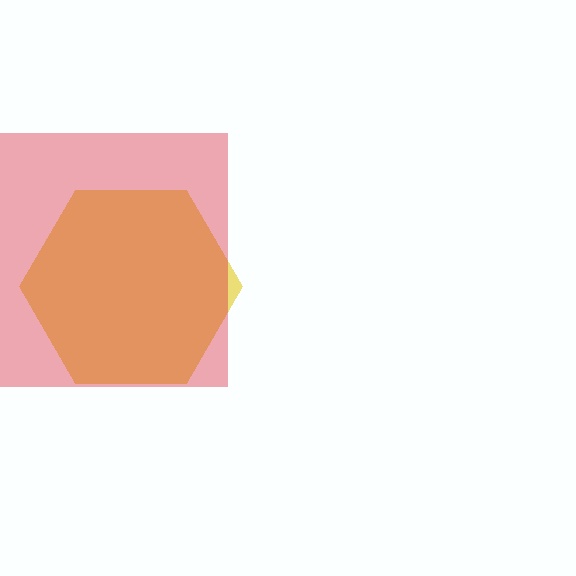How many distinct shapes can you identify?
There are 2 distinct shapes: a yellow hexagon, a red square.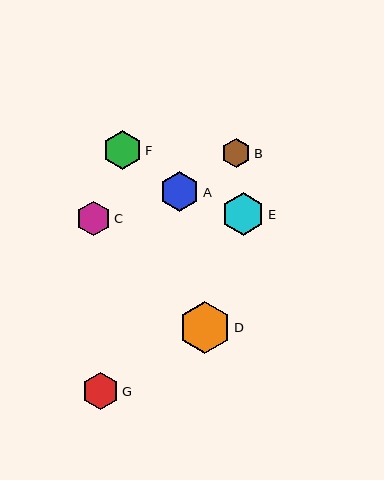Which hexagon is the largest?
Hexagon D is the largest with a size of approximately 52 pixels.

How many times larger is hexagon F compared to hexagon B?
Hexagon F is approximately 1.4 times the size of hexagon B.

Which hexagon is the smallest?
Hexagon B is the smallest with a size of approximately 29 pixels.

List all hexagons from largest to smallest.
From largest to smallest: D, E, A, F, G, C, B.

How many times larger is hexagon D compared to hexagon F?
Hexagon D is approximately 1.3 times the size of hexagon F.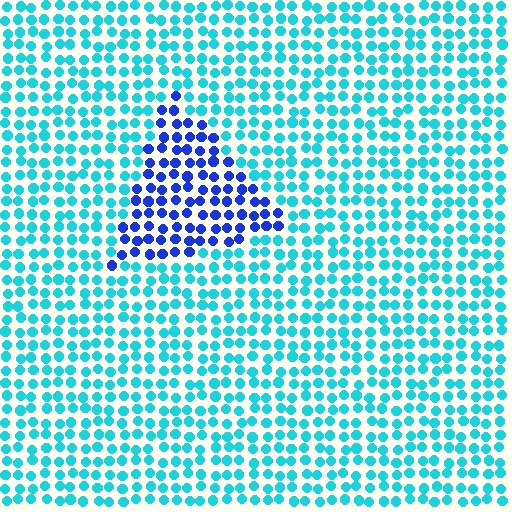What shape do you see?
I see a triangle.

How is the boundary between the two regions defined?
The boundary is defined purely by a slight shift in hue (about 49 degrees). Spacing, size, and orientation are identical on both sides.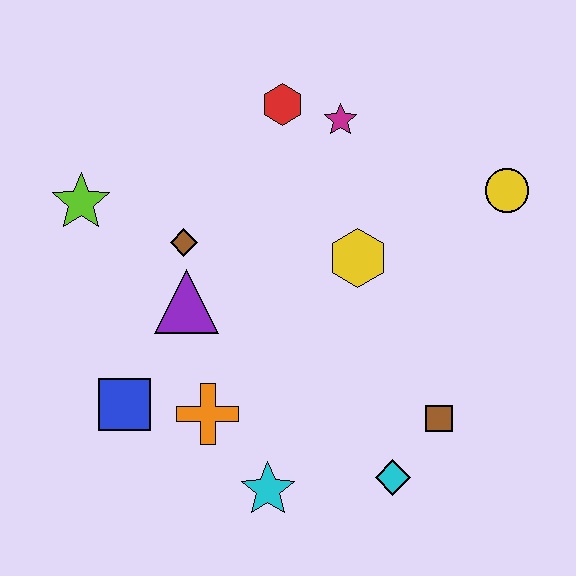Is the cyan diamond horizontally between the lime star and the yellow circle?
Yes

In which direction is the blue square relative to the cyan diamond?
The blue square is to the left of the cyan diamond.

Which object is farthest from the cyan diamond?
The lime star is farthest from the cyan diamond.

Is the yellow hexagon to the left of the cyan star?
No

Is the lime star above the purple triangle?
Yes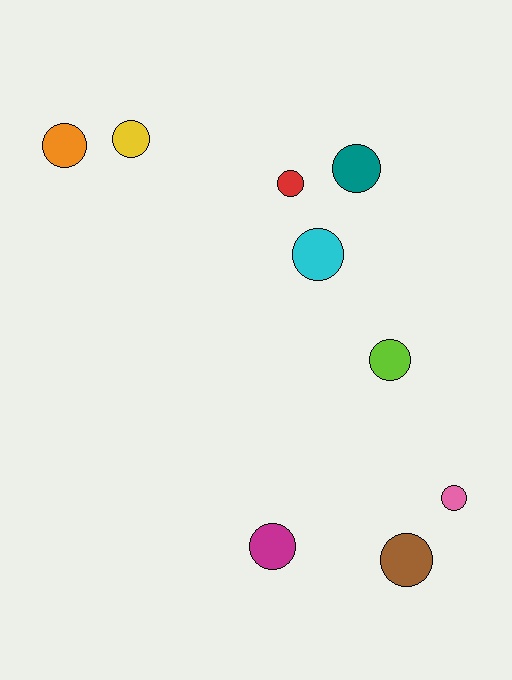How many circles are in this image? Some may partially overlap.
There are 9 circles.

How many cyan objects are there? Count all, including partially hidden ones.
There is 1 cyan object.